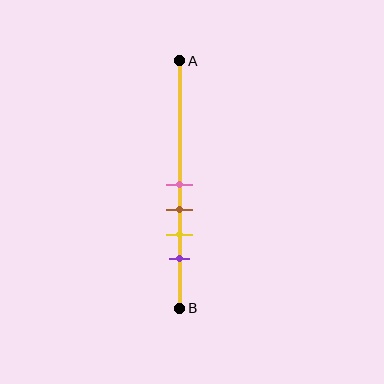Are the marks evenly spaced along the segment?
Yes, the marks are approximately evenly spaced.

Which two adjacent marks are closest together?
The pink and brown marks are the closest adjacent pair.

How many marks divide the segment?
There are 4 marks dividing the segment.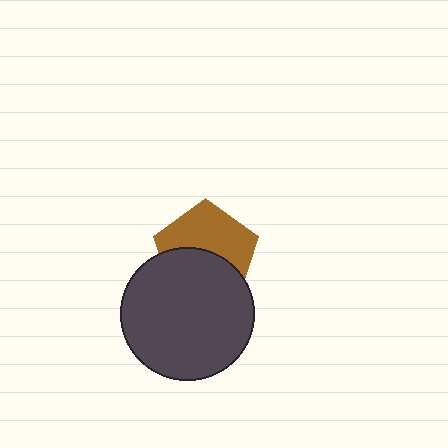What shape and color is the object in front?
The object in front is a dark gray circle.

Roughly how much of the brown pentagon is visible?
About half of it is visible (roughly 53%).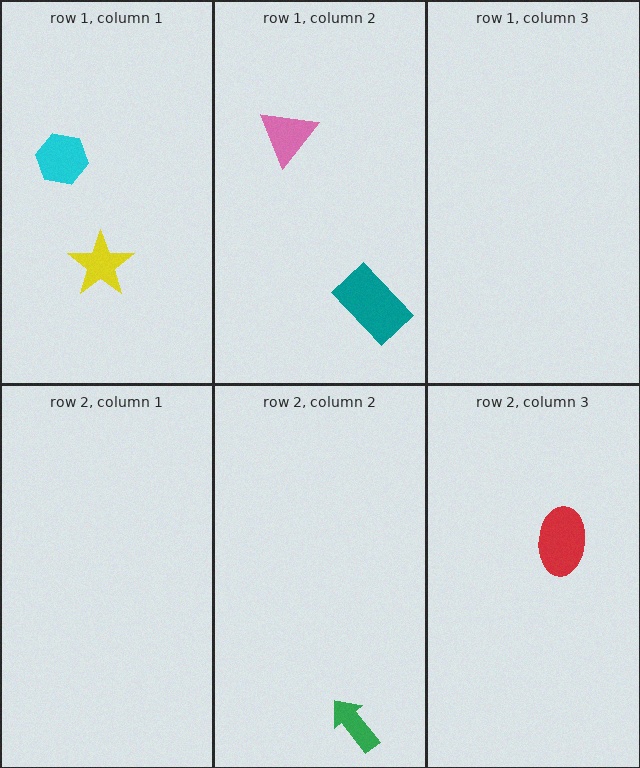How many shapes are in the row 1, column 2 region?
2.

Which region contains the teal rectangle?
The row 1, column 2 region.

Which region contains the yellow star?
The row 1, column 1 region.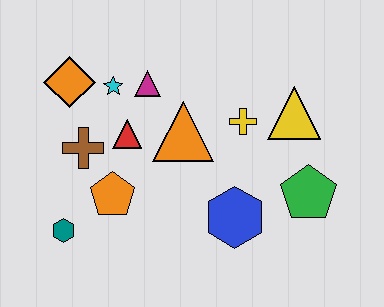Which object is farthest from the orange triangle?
The teal hexagon is farthest from the orange triangle.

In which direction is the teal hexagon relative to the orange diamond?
The teal hexagon is below the orange diamond.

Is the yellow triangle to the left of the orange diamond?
No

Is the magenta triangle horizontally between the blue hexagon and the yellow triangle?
No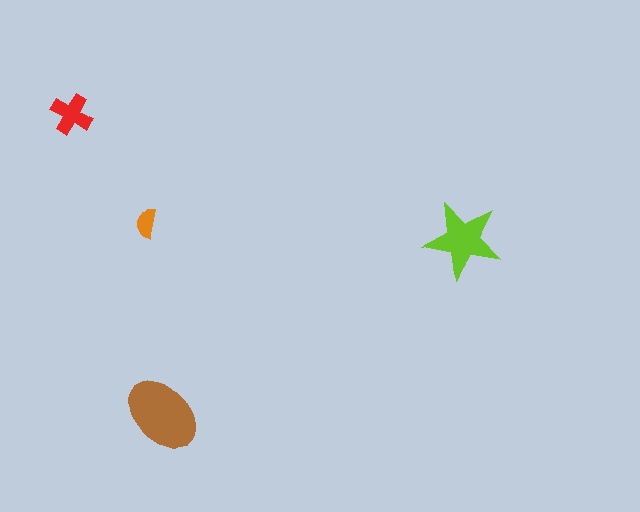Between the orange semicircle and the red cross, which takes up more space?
The red cross.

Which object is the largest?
The brown ellipse.